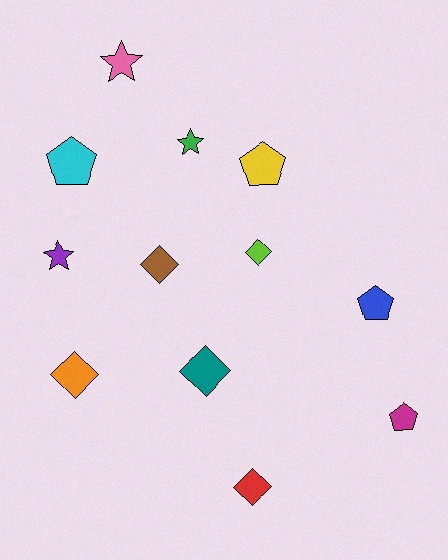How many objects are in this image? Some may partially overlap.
There are 12 objects.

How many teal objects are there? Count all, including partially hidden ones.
There is 1 teal object.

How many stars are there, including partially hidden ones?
There are 3 stars.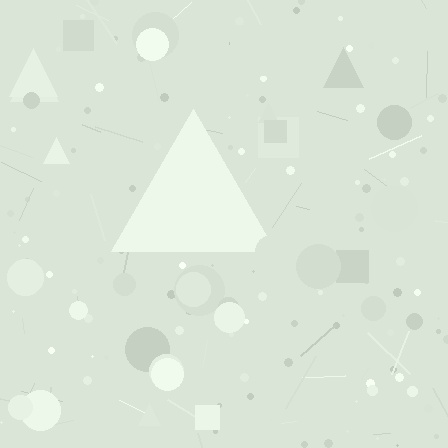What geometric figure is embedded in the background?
A triangle is embedded in the background.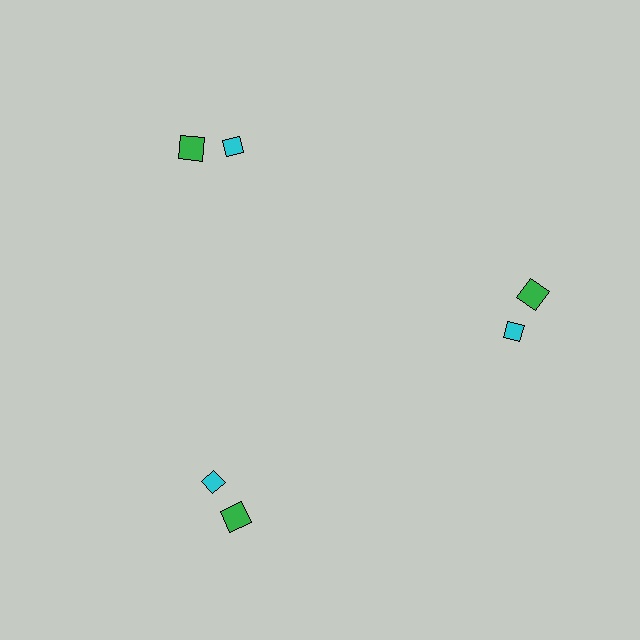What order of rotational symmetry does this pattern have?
This pattern has 3-fold rotational symmetry.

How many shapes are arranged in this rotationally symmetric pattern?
There are 6 shapes, arranged in 3 groups of 2.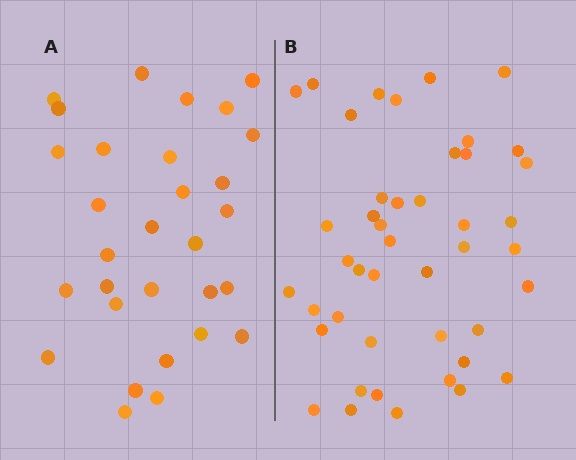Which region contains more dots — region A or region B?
Region B (the right region) has more dots.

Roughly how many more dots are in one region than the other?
Region B has approximately 15 more dots than region A.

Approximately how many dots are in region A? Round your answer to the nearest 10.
About 30 dots.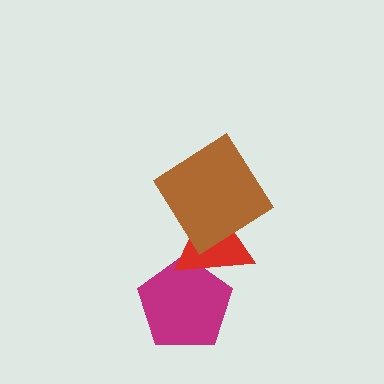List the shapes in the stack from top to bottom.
From top to bottom: the brown diamond, the red triangle, the magenta pentagon.